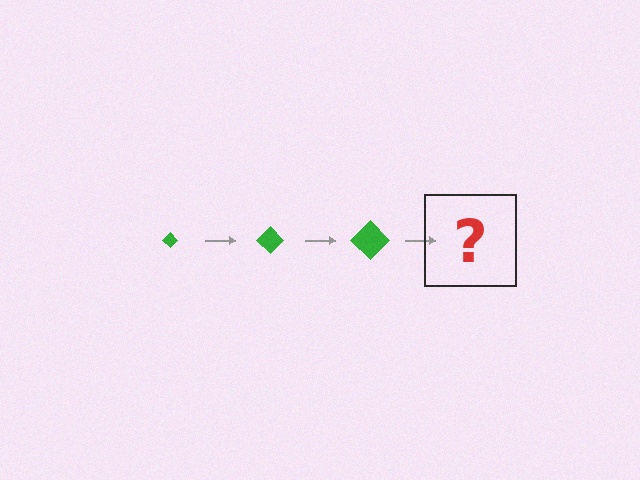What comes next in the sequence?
The next element should be a green diamond, larger than the previous one.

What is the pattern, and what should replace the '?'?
The pattern is that the diamond gets progressively larger each step. The '?' should be a green diamond, larger than the previous one.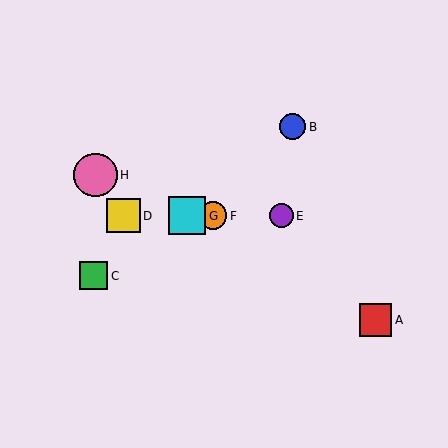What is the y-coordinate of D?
Object D is at y≈216.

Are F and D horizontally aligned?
Yes, both are at y≈216.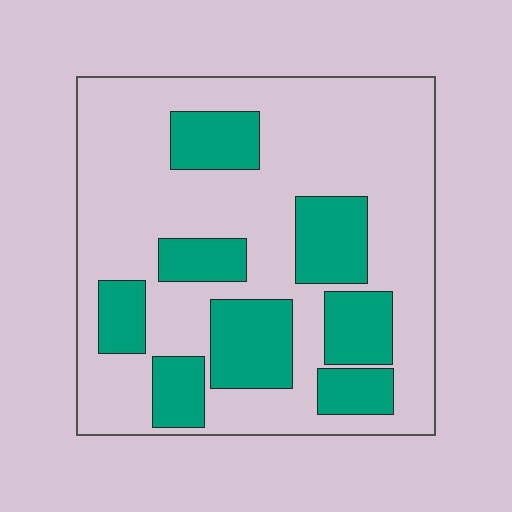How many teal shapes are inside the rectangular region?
8.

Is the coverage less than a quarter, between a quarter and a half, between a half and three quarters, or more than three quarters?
Between a quarter and a half.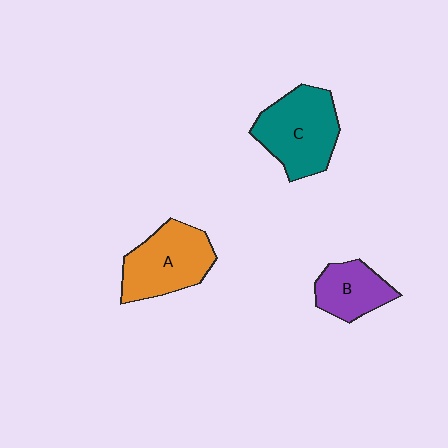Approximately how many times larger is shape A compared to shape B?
Approximately 1.5 times.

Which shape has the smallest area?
Shape B (purple).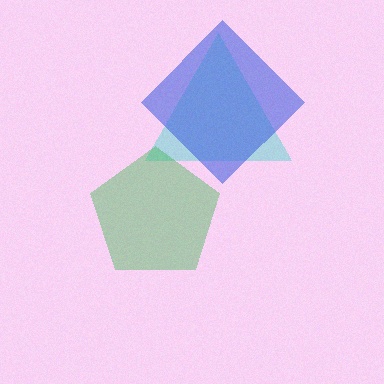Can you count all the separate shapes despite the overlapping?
Yes, there are 3 separate shapes.